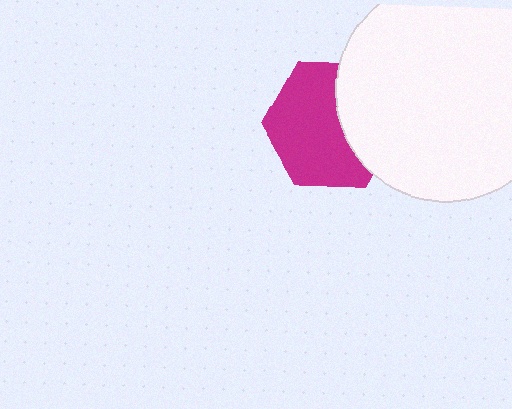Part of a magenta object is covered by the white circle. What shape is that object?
It is a hexagon.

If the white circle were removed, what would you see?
You would see the complete magenta hexagon.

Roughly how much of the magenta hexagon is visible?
About half of it is visible (roughly 64%).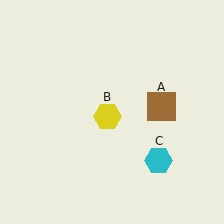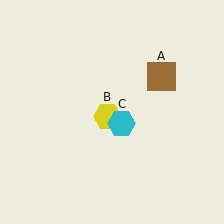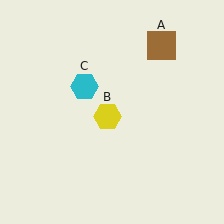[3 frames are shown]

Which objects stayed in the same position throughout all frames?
Yellow hexagon (object B) remained stationary.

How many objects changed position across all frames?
2 objects changed position: brown square (object A), cyan hexagon (object C).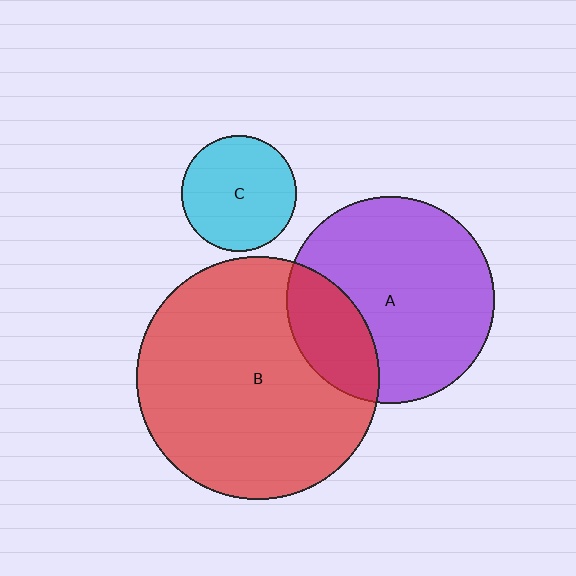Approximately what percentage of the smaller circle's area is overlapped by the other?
Approximately 25%.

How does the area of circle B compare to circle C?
Approximately 4.4 times.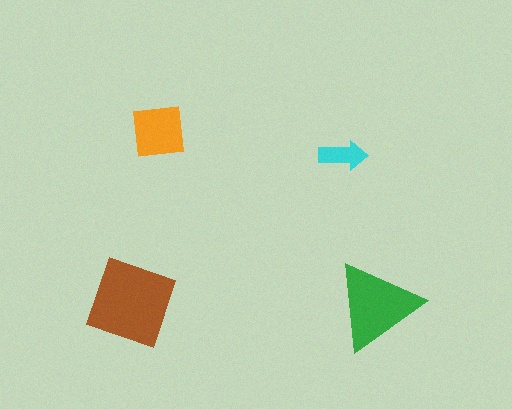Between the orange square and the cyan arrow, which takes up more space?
The orange square.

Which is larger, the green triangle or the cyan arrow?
The green triangle.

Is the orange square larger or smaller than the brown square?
Smaller.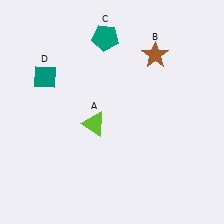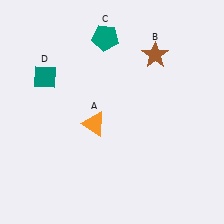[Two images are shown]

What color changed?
The triangle (A) changed from lime in Image 1 to orange in Image 2.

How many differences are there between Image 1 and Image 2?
There is 1 difference between the two images.